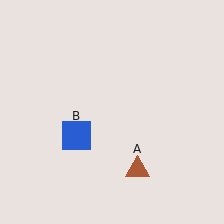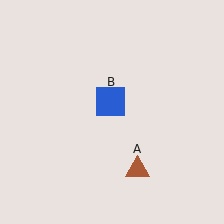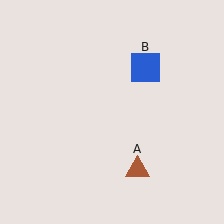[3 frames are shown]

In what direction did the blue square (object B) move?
The blue square (object B) moved up and to the right.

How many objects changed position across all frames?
1 object changed position: blue square (object B).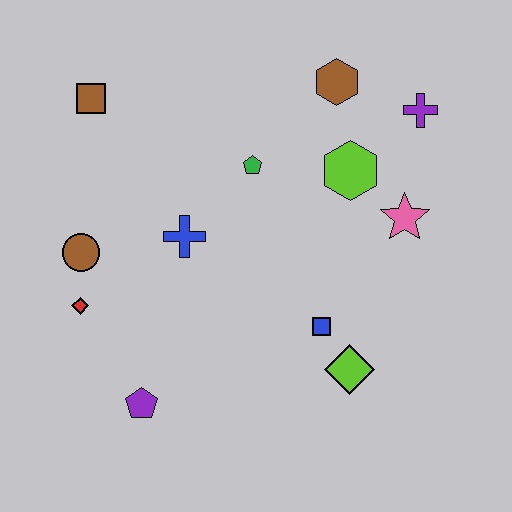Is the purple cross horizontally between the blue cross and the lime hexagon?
No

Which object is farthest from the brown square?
The lime diamond is farthest from the brown square.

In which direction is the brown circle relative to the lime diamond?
The brown circle is to the left of the lime diamond.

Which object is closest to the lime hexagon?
The pink star is closest to the lime hexagon.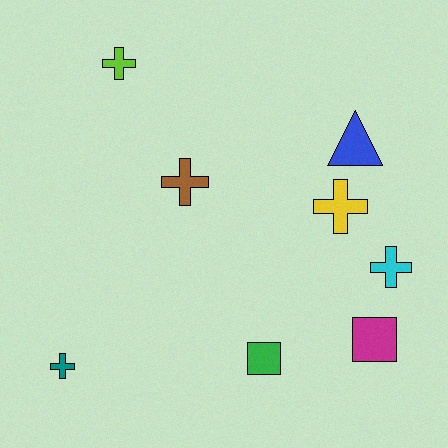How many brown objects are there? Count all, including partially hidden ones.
There is 1 brown object.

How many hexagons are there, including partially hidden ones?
There are no hexagons.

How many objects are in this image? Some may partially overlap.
There are 8 objects.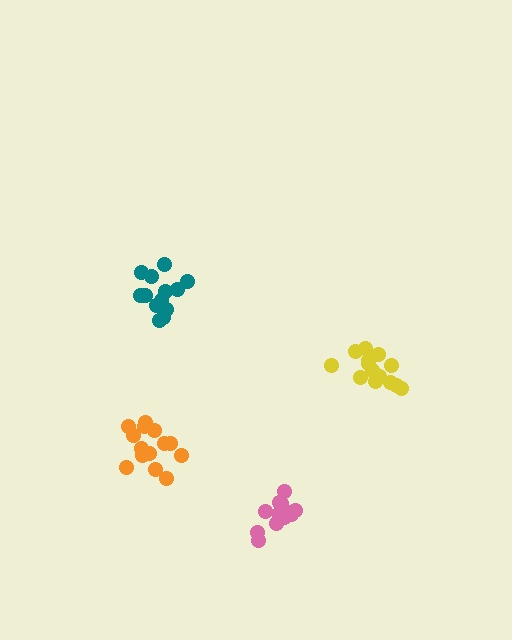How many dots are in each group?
Group 1: 14 dots, Group 2: 16 dots, Group 3: 15 dots, Group 4: 14 dots (59 total).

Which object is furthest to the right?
The yellow cluster is rightmost.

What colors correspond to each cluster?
The clusters are colored: orange, pink, teal, yellow.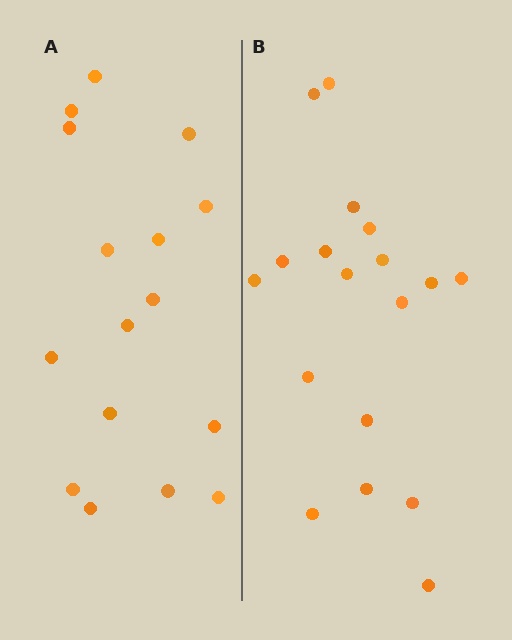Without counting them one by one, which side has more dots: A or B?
Region B (the right region) has more dots.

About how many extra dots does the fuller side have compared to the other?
Region B has just a few more — roughly 2 or 3 more dots than region A.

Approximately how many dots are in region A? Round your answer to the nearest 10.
About 20 dots. (The exact count is 16, which rounds to 20.)